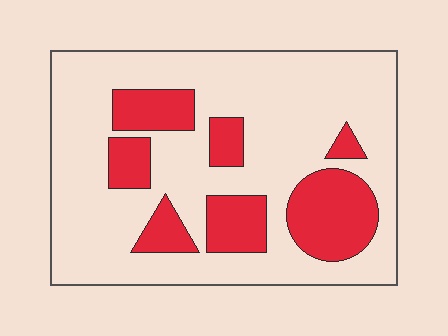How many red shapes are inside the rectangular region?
7.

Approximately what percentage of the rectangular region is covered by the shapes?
Approximately 25%.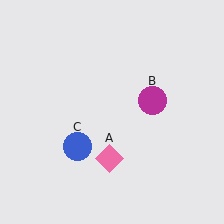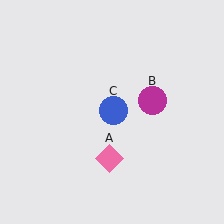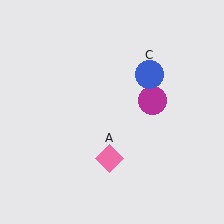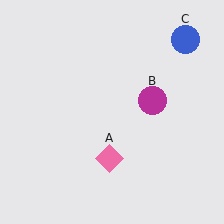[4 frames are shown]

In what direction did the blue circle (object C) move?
The blue circle (object C) moved up and to the right.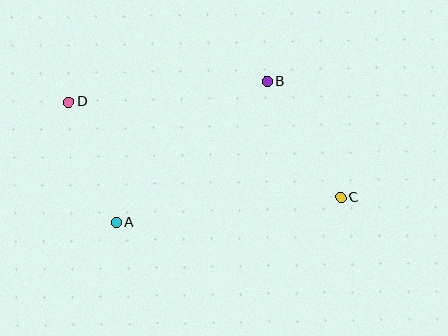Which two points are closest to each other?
Points A and D are closest to each other.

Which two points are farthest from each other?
Points C and D are farthest from each other.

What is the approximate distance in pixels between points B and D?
The distance between B and D is approximately 199 pixels.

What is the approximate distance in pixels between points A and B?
The distance between A and B is approximately 206 pixels.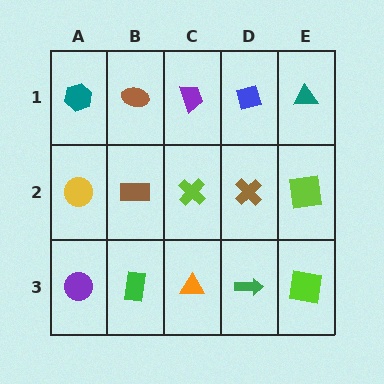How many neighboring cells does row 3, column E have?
2.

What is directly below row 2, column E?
A lime square.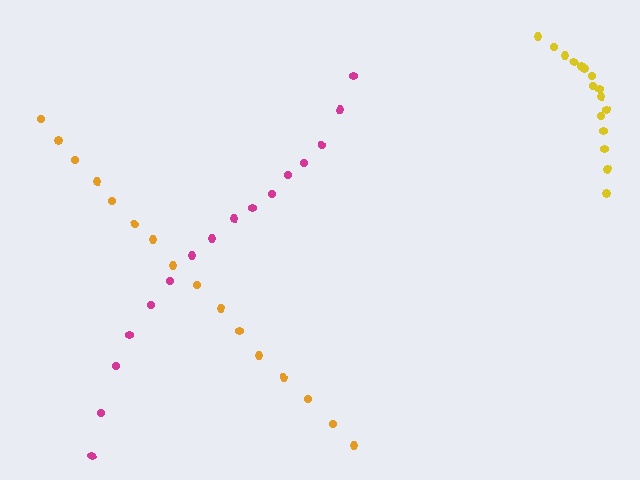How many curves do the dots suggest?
There are 3 distinct paths.